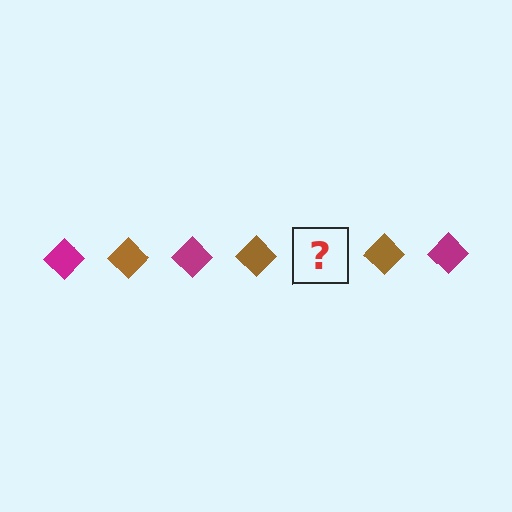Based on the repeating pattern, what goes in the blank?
The blank should be a magenta diamond.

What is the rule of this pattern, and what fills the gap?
The rule is that the pattern cycles through magenta, brown diamonds. The gap should be filled with a magenta diamond.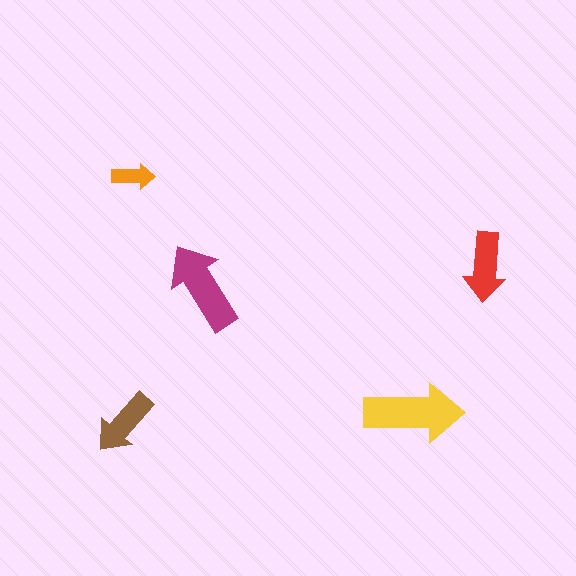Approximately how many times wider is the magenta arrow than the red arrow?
About 1.5 times wider.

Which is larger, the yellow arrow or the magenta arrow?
The yellow one.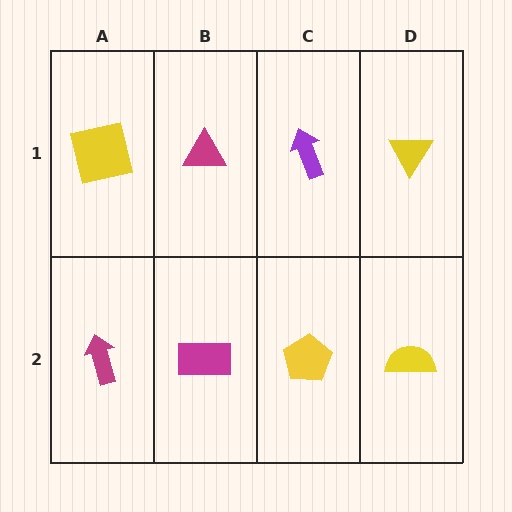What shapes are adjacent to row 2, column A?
A yellow square (row 1, column A), a magenta rectangle (row 2, column B).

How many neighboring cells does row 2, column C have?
3.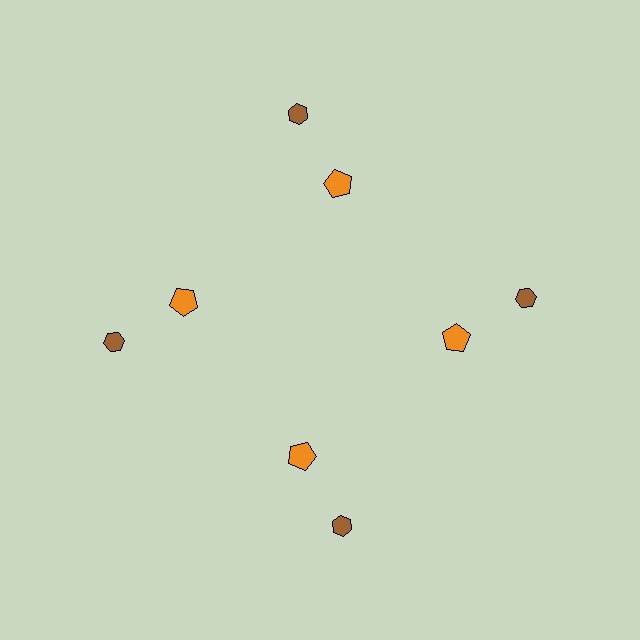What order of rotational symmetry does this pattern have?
This pattern has 4-fold rotational symmetry.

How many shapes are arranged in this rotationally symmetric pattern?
There are 8 shapes, arranged in 4 groups of 2.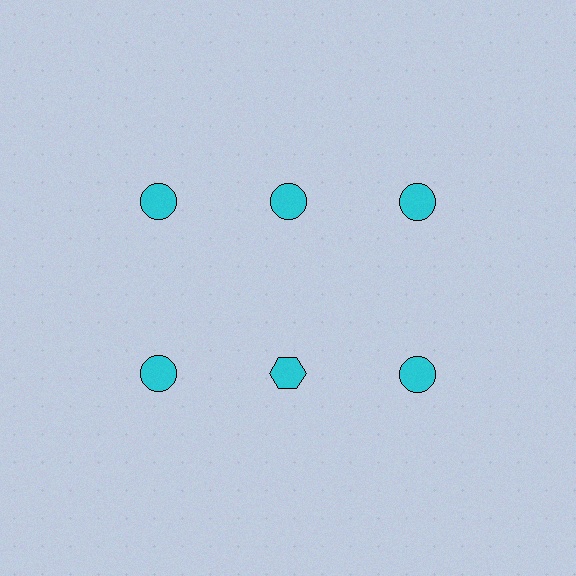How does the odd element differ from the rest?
It has a different shape: hexagon instead of circle.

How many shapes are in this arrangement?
There are 6 shapes arranged in a grid pattern.